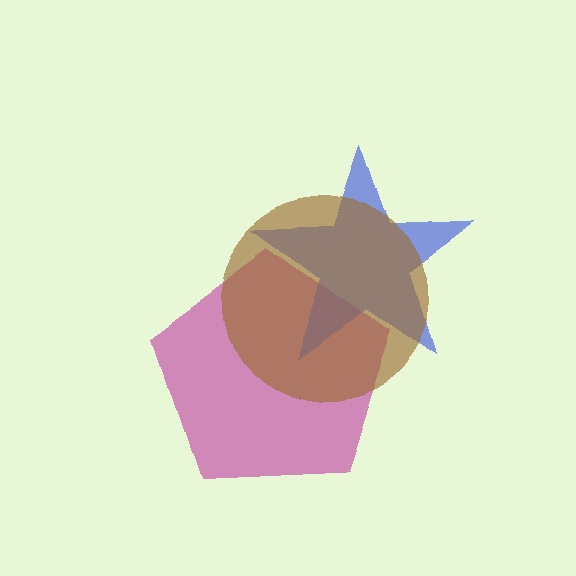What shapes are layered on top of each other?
The layered shapes are: a magenta pentagon, a blue star, a brown circle.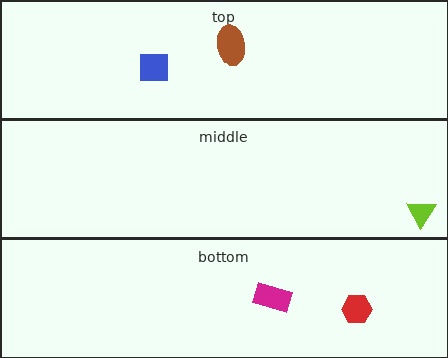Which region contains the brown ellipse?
The top region.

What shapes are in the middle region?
The lime triangle.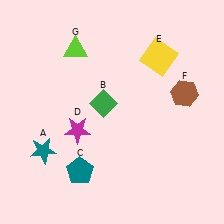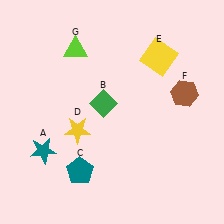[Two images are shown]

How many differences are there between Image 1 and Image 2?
There is 1 difference between the two images.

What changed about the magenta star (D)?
In Image 1, D is magenta. In Image 2, it changed to yellow.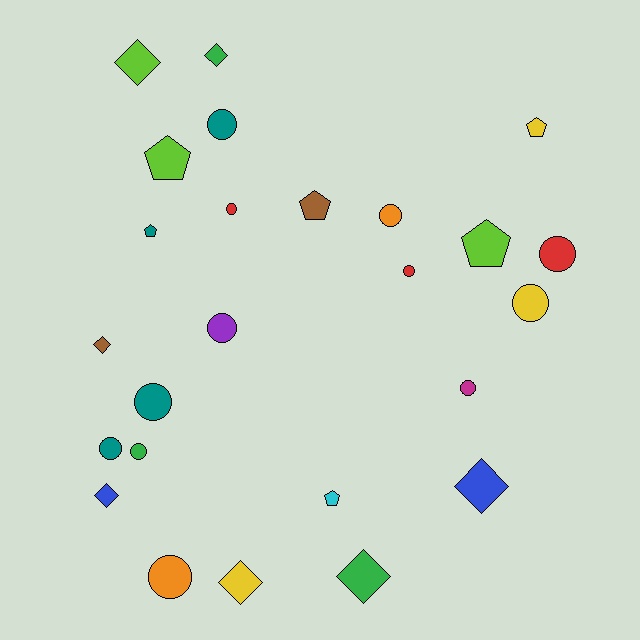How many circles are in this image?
There are 12 circles.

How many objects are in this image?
There are 25 objects.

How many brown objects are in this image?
There are 2 brown objects.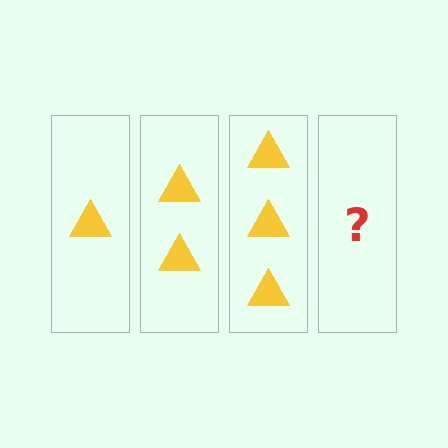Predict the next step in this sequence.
The next step is 4 triangles.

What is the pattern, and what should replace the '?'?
The pattern is that each step adds one more triangle. The '?' should be 4 triangles.